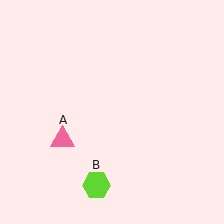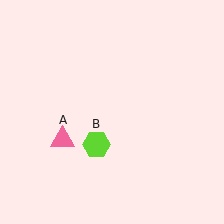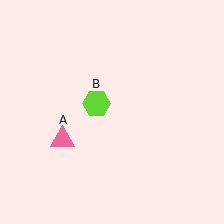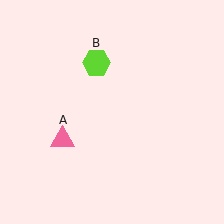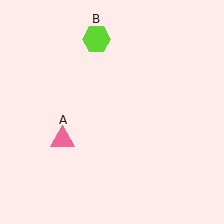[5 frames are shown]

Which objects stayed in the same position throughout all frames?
Pink triangle (object A) remained stationary.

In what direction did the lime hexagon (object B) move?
The lime hexagon (object B) moved up.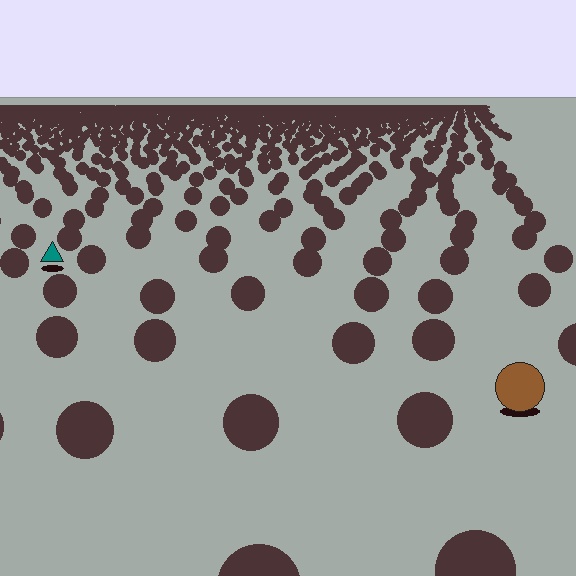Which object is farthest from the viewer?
The teal triangle is farthest from the viewer. It appears smaller and the ground texture around it is denser.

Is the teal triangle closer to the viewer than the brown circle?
No. The brown circle is closer — you can tell from the texture gradient: the ground texture is coarser near it.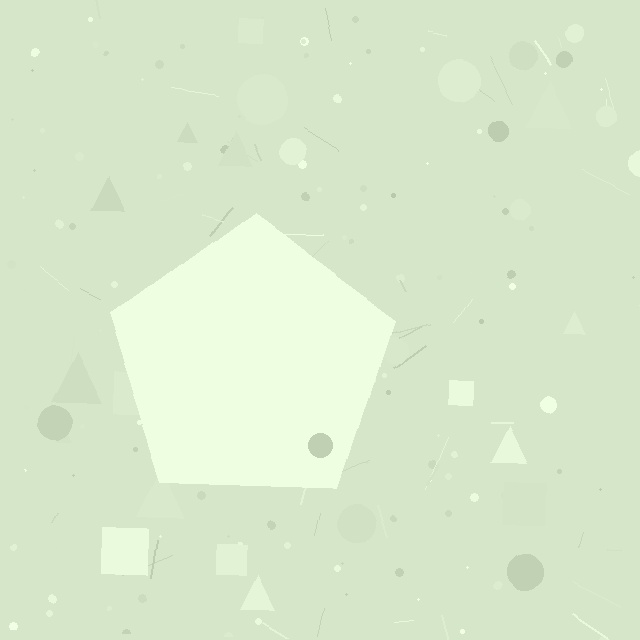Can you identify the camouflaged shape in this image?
The camouflaged shape is a pentagon.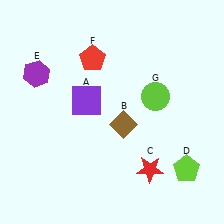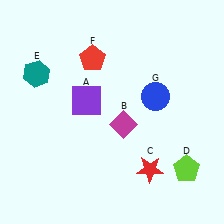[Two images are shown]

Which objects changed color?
B changed from brown to magenta. E changed from purple to teal. G changed from lime to blue.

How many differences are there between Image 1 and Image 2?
There are 3 differences between the two images.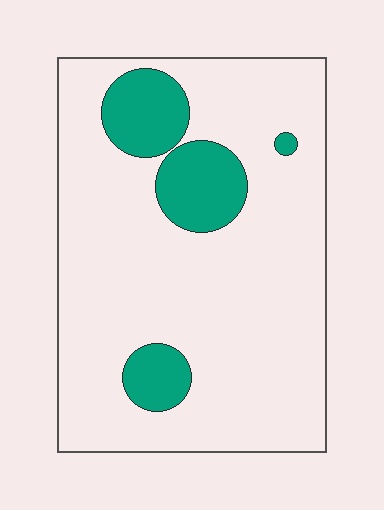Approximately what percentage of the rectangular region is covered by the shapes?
Approximately 15%.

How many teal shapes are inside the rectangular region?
4.